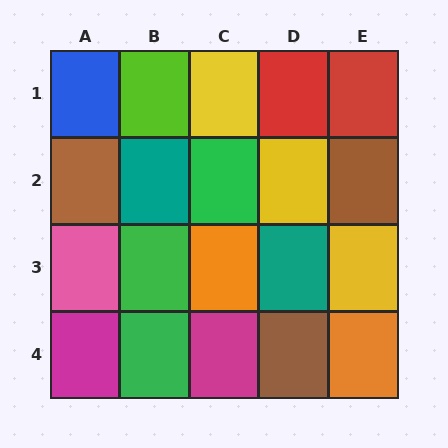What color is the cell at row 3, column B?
Green.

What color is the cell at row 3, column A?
Pink.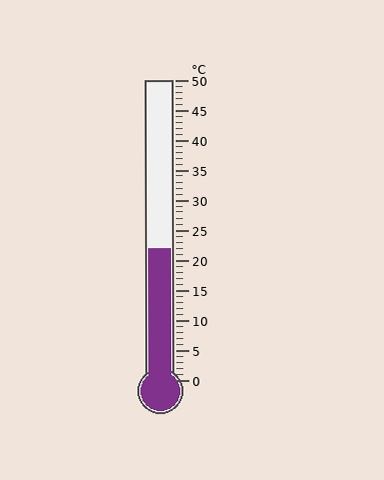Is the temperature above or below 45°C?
The temperature is below 45°C.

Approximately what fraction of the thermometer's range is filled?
The thermometer is filled to approximately 45% of its range.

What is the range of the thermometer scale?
The thermometer scale ranges from 0°C to 50°C.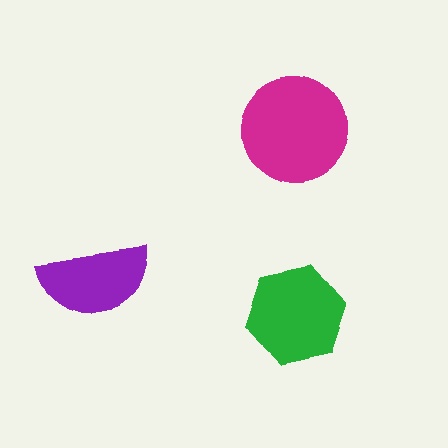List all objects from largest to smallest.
The magenta circle, the green hexagon, the purple semicircle.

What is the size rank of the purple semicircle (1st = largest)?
3rd.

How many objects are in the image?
There are 3 objects in the image.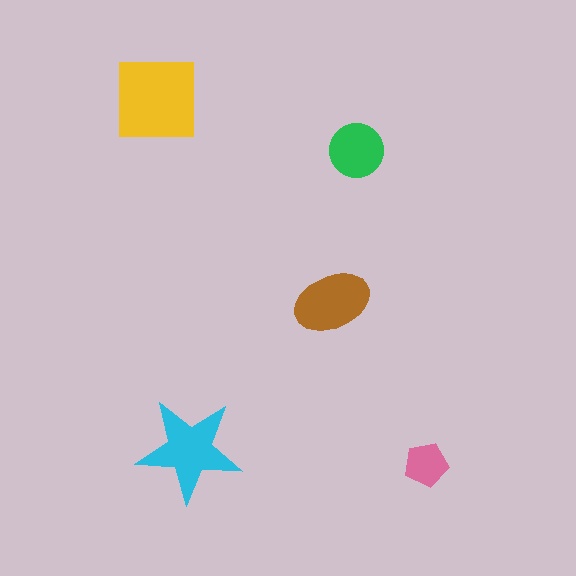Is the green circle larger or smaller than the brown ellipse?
Smaller.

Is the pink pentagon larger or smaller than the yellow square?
Smaller.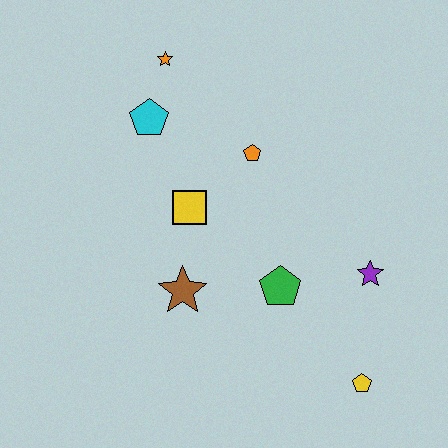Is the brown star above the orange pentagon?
No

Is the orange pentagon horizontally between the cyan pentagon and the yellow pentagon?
Yes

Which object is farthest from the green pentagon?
The orange star is farthest from the green pentagon.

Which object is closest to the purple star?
The green pentagon is closest to the purple star.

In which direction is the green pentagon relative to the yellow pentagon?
The green pentagon is above the yellow pentagon.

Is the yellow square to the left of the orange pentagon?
Yes